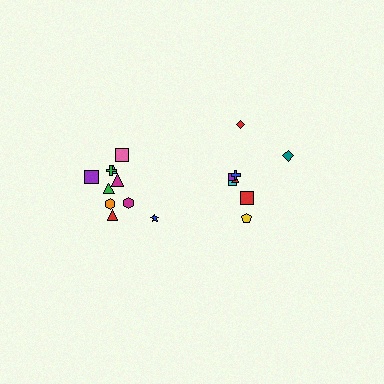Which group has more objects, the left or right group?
The left group.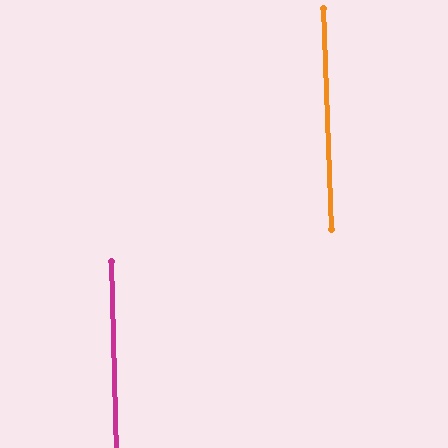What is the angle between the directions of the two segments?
Approximately 1 degree.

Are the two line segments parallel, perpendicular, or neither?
Parallel — their directions differ by only 0.8°.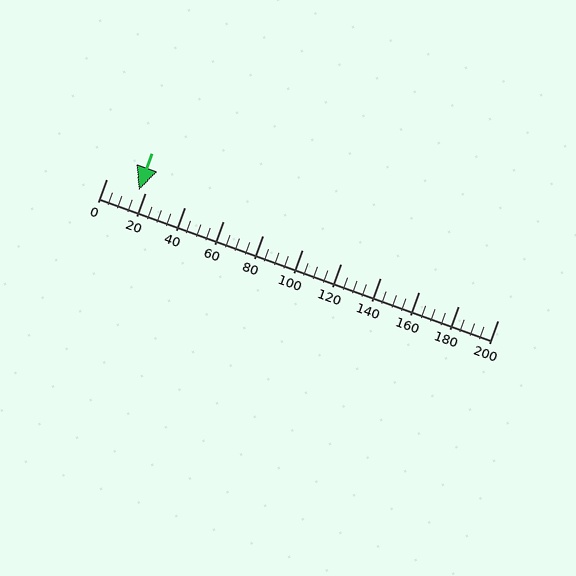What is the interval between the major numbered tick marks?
The major tick marks are spaced 20 units apart.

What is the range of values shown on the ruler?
The ruler shows values from 0 to 200.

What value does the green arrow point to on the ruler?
The green arrow points to approximately 16.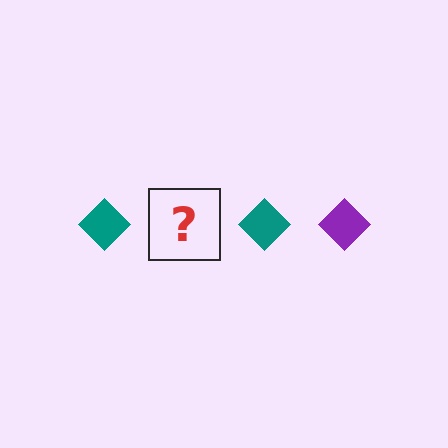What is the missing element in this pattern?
The missing element is a purple diamond.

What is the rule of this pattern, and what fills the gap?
The rule is that the pattern cycles through teal, purple diamonds. The gap should be filled with a purple diamond.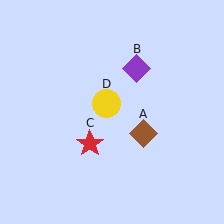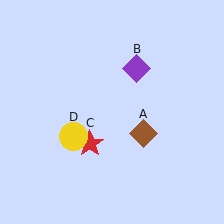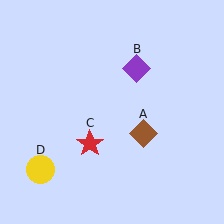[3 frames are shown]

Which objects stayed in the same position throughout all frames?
Brown diamond (object A) and purple diamond (object B) and red star (object C) remained stationary.